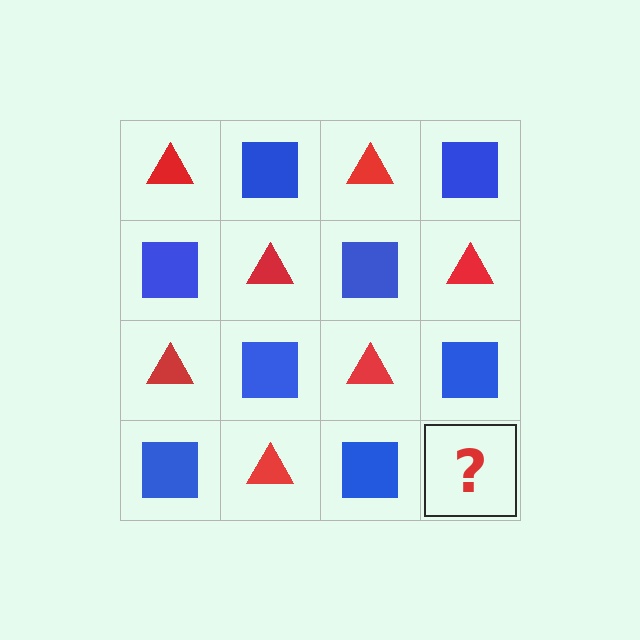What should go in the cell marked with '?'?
The missing cell should contain a red triangle.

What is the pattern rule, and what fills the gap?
The rule is that it alternates red triangle and blue square in a checkerboard pattern. The gap should be filled with a red triangle.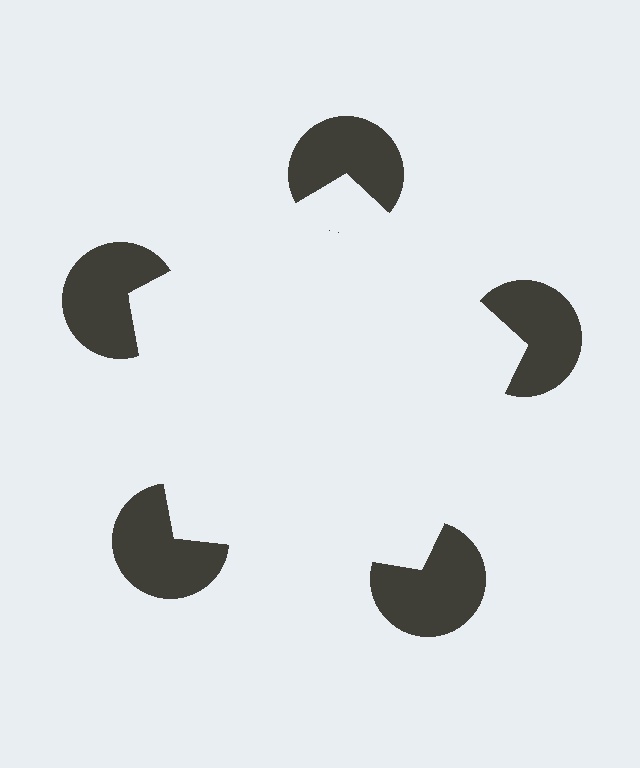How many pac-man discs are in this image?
There are 5 — one at each vertex of the illusory pentagon.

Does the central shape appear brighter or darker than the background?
It typically appears slightly brighter than the background, even though no actual brightness change is drawn.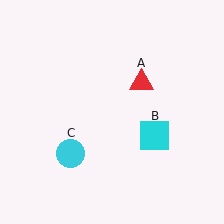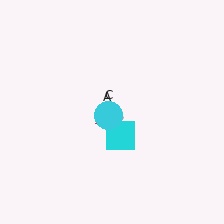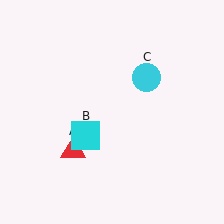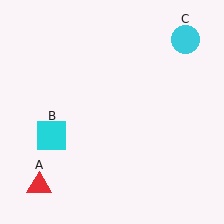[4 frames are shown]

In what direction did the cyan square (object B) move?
The cyan square (object B) moved left.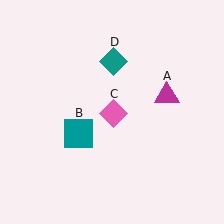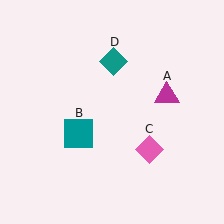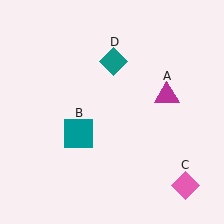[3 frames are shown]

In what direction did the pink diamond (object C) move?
The pink diamond (object C) moved down and to the right.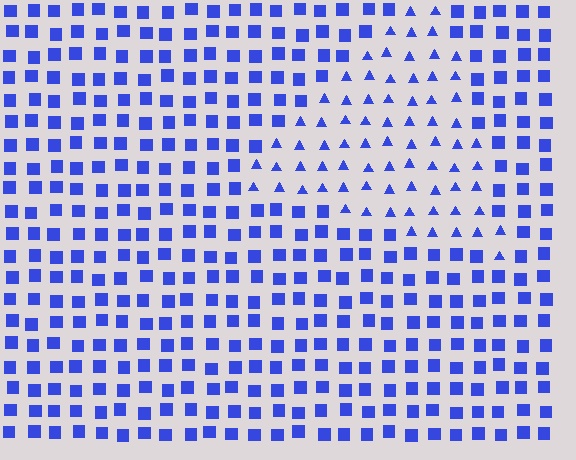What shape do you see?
I see a triangle.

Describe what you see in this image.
The image is filled with small blue elements arranged in a uniform grid. A triangle-shaped region contains triangles, while the surrounding area contains squares. The boundary is defined purely by the change in element shape.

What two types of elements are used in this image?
The image uses triangles inside the triangle region and squares outside it.